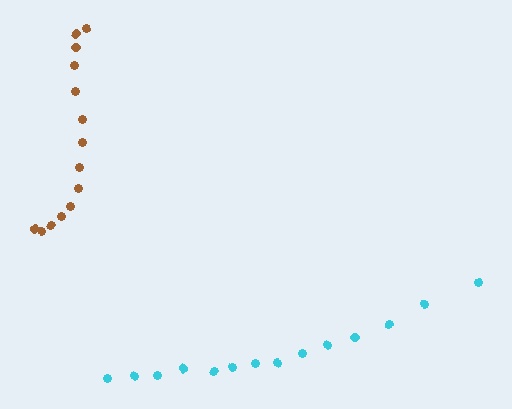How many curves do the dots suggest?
There are 2 distinct paths.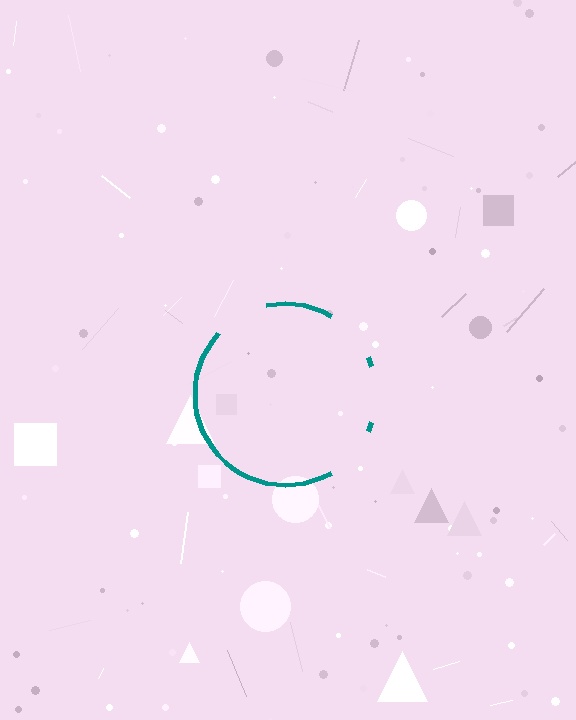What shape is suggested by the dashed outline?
The dashed outline suggests a circle.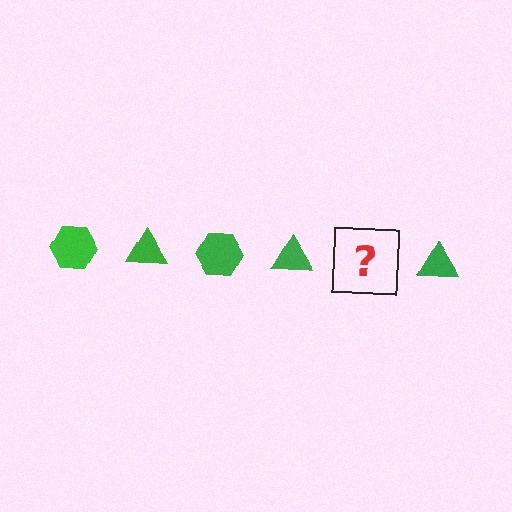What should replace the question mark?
The question mark should be replaced with a green hexagon.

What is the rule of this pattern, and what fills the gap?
The rule is that the pattern cycles through hexagon, triangle shapes in green. The gap should be filled with a green hexagon.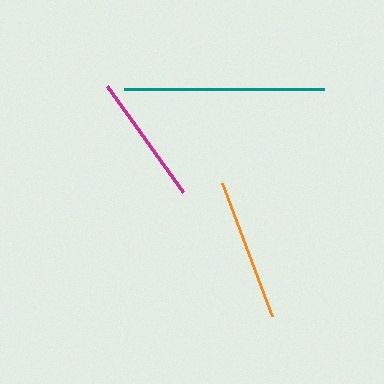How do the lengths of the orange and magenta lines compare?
The orange and magenta lines are approximately the same length.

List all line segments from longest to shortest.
From longest to shortest: teal, orange, magenta.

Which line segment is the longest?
The teal line is the longest at approximately 200 pixels.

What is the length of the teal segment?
The teal segment is approximately 200 pixels long.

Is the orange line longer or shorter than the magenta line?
The orange line is longer than the magenta line.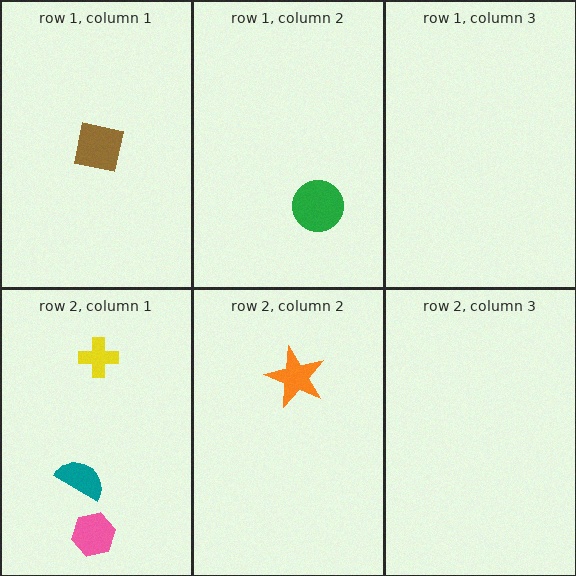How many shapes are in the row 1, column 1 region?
1.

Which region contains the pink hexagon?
The row 2, column 1 region.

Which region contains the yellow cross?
The row 2, column 1 region.